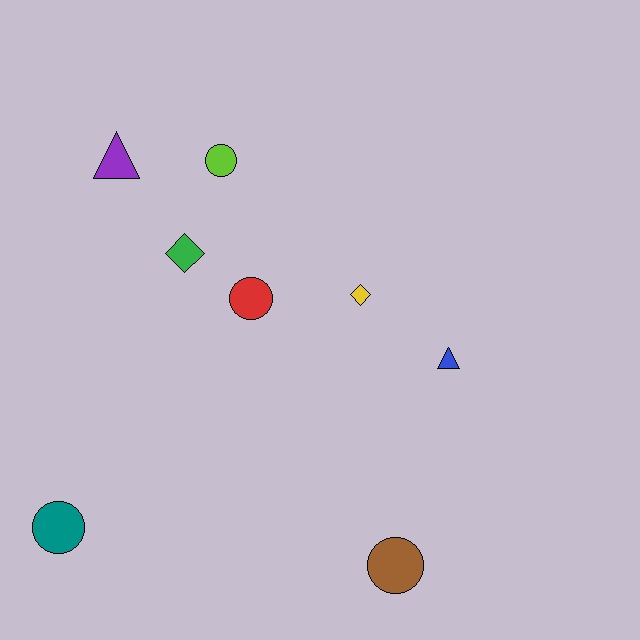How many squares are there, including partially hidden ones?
There are no squares.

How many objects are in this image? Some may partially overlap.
There are 8 objects.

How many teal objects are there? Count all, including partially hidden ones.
There is 1 teal object.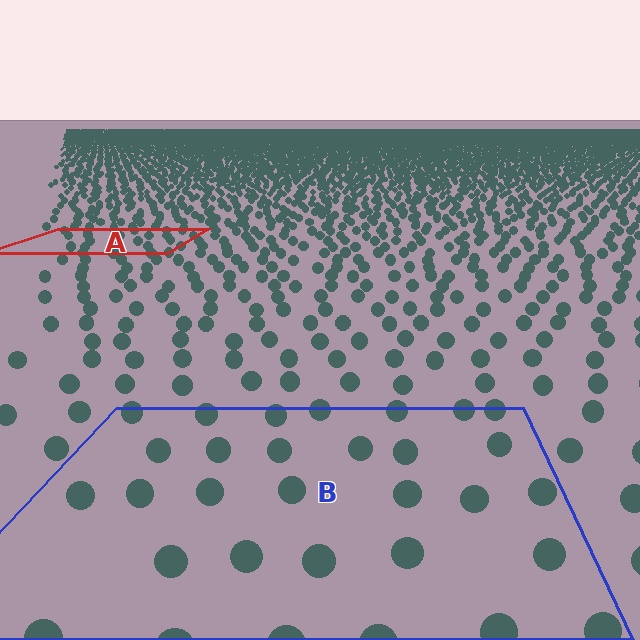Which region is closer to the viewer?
Region B is closer. The texture elements there are larger and more spread out.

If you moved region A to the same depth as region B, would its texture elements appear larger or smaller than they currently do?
They would appear larger. At a closer depth, the same texture elements are projected at a bigger on-screen size.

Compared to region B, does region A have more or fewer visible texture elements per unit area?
Region A has more texture elements per unit area — they are packed more densely because it is farther away.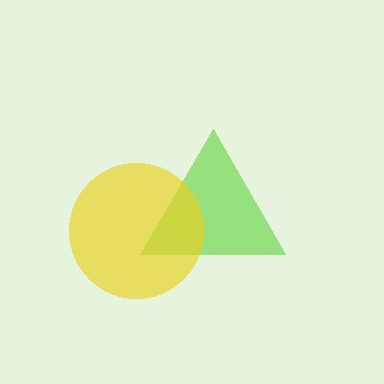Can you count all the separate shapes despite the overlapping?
Yes, there are 2 separate shapes.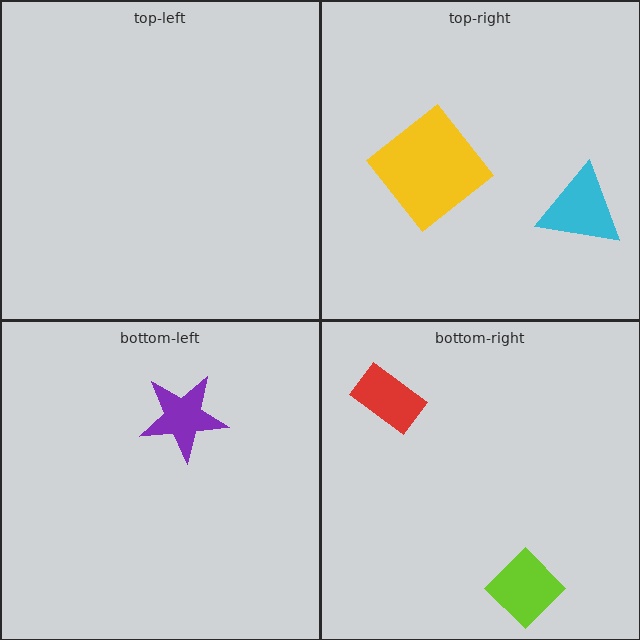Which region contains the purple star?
The bottom-left region.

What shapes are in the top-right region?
The cyan triangle, the yellow diamond.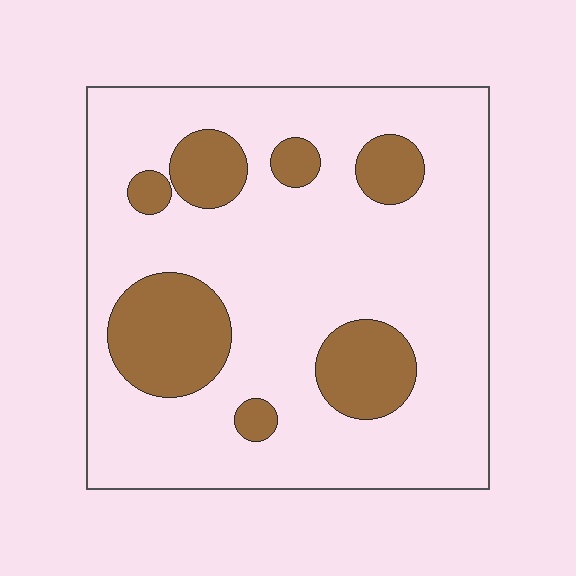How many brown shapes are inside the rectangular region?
7.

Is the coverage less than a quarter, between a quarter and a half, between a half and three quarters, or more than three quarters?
Less than a quarter.